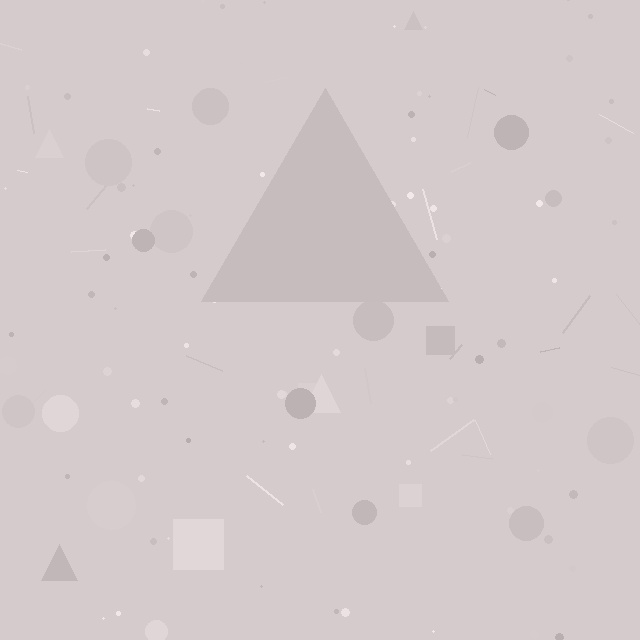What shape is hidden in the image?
A triangle is hidden in the image.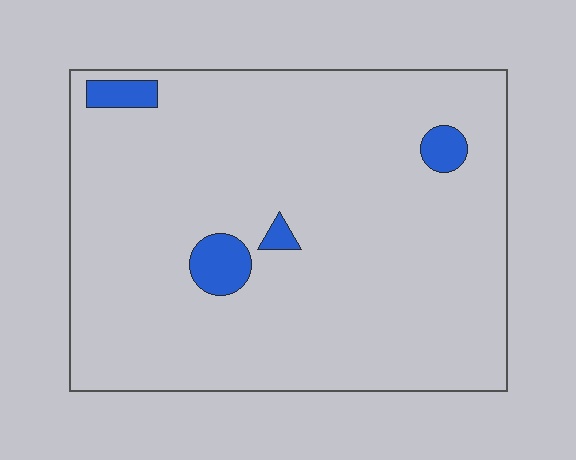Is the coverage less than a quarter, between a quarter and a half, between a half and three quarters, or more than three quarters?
Less than a quarter.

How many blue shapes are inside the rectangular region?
4.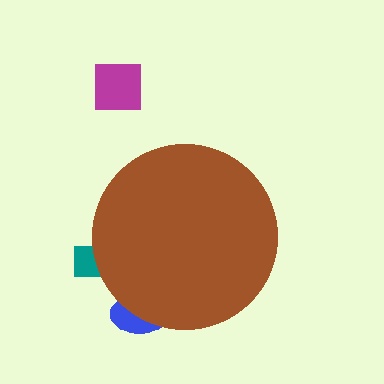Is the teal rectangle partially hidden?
Yes, the teal rectangle is partially hidden behind the brown circle.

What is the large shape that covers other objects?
A brown circle.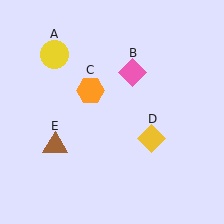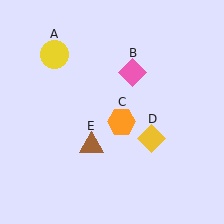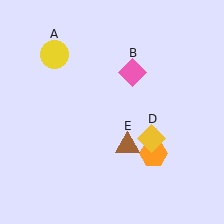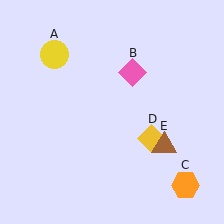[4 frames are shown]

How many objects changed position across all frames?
2 objects changed position: orange hexagon (object C), brown triangle (object E).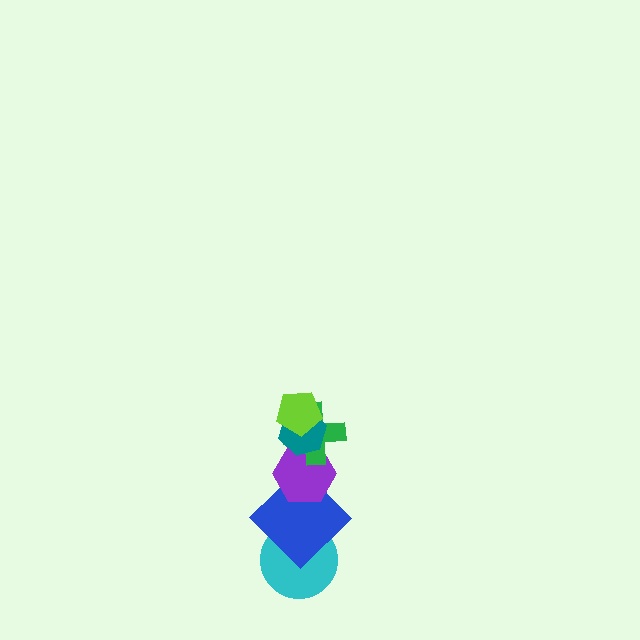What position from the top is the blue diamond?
The blue diamond is 5th from the top.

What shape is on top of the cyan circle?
The blue diamond is on top of the cyan circle.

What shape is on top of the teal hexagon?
The lime pentagon is on top of the teal hexagon.